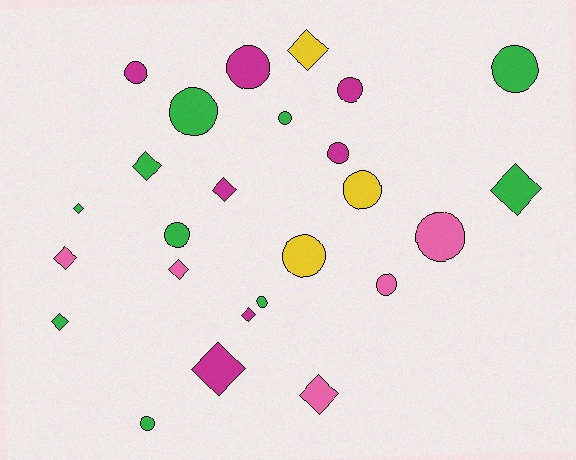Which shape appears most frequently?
Circle, with 14 objects.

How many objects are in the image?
There are 25 objects.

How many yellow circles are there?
There are 2 yellow circles.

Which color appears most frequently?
Green, with 10 objects.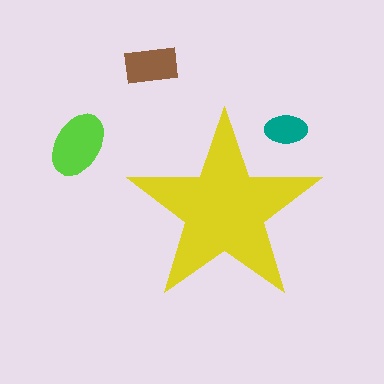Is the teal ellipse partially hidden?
Yes, the teal ellipse is partially hidden behind the yellow star.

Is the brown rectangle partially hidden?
No, the brown rectangle is fully visible.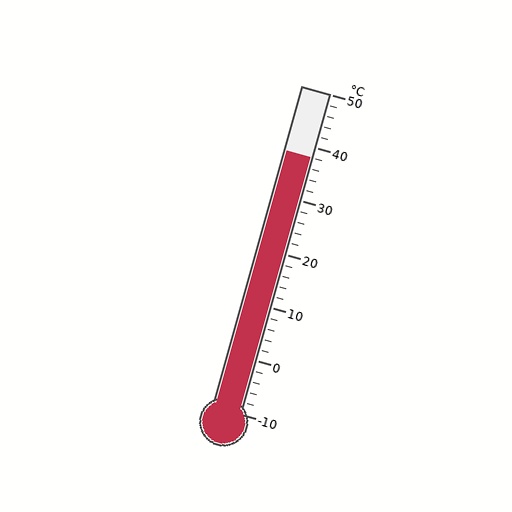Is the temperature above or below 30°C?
The temperature is above 30°C.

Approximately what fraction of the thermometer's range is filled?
The thermometer is filled to approximately 80% of its range.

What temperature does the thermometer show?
The thermometer shows approximately 38°C.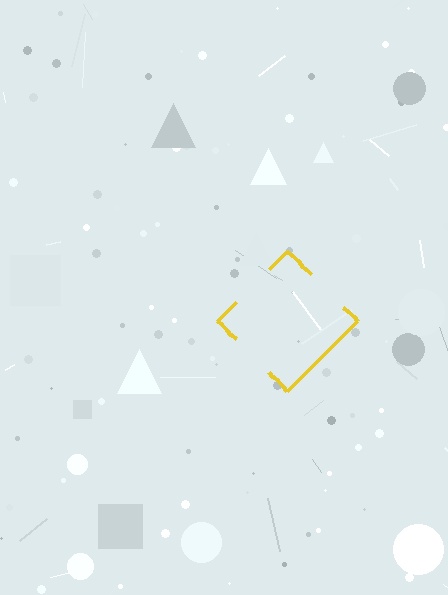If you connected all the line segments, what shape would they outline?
They would outline a diamond.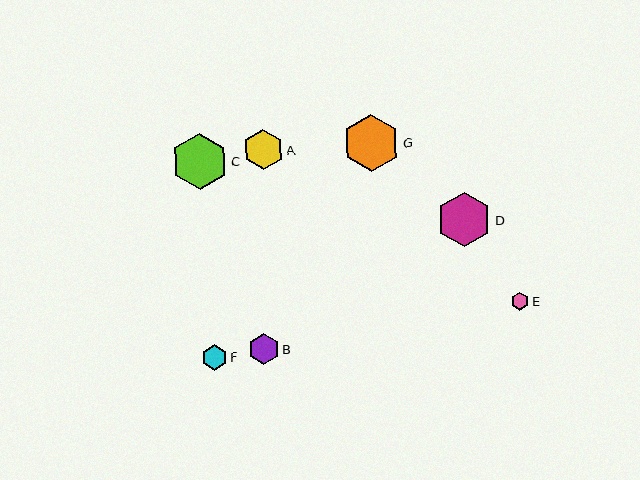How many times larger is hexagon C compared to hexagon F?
Hexagon C is approximately 2.2 times the size of hexagon F.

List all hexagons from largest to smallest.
From largest to smallest: G, C, D, A, B, F, E.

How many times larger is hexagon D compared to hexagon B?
Hexagon D is approximately 1.8 times the size of hexagon B.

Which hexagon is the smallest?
Hexagon E is the smallest with a size of approximately 18 pixels.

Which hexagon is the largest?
Hexagon G is the largest with a size of approximately 57 pixels.